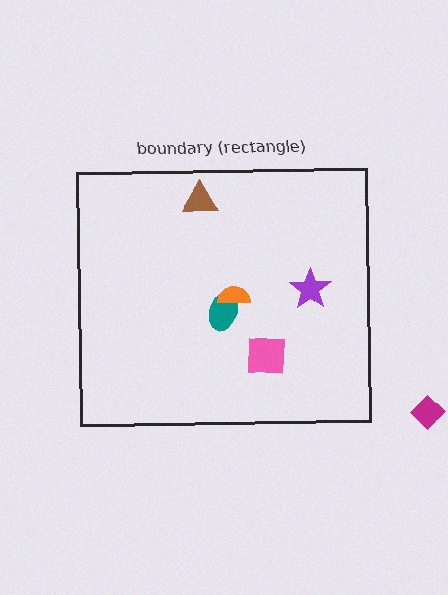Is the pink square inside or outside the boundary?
Inside.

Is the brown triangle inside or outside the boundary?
Inside.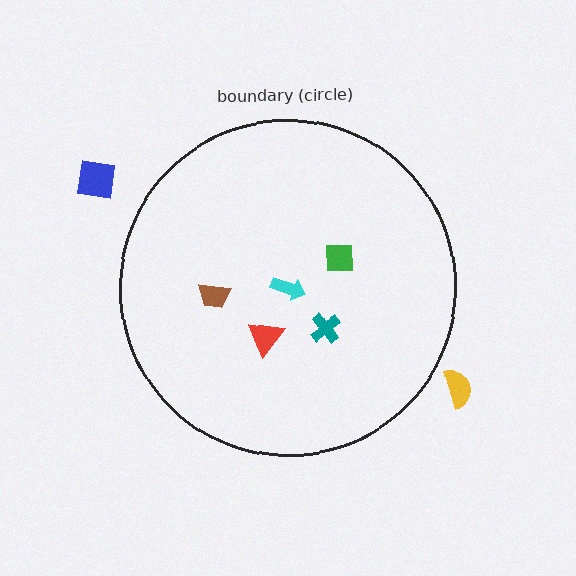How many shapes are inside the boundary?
5 inside, 2 outside.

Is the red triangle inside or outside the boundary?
Inside.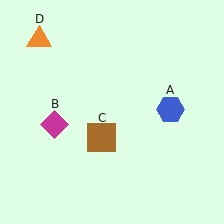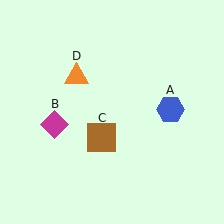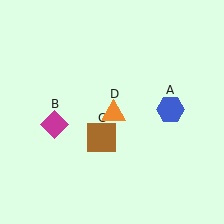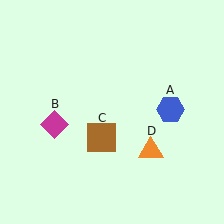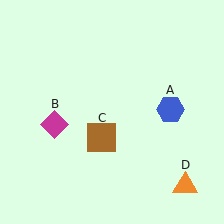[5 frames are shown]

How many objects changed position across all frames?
1 object changed position: orange triangle (object D).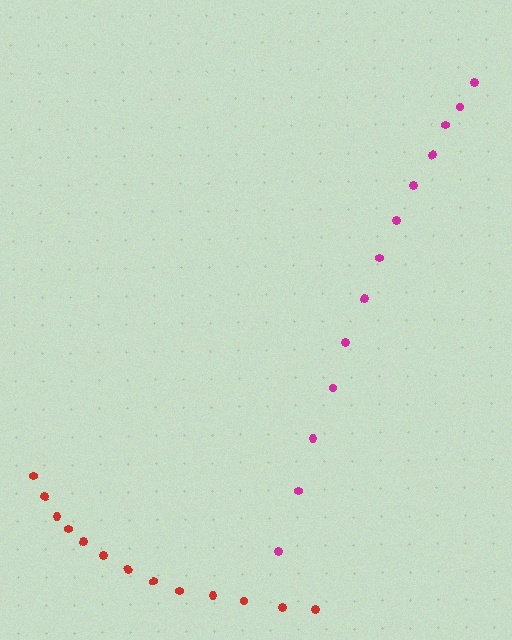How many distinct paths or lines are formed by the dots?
There are 2 distinct paths.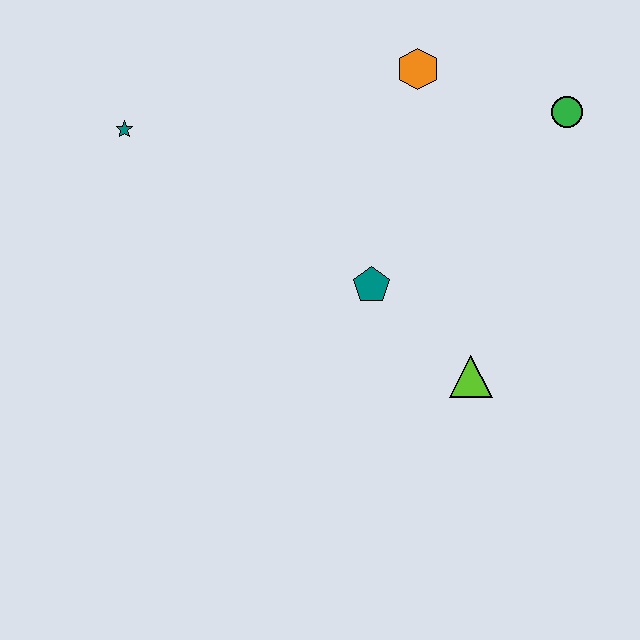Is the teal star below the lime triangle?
No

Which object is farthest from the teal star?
The green circle is farthest from the teal star.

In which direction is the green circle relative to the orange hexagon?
The green circle is to the right of the orange hexagon.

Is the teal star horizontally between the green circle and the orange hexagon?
No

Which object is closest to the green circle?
The orange hexagon is closest to the green circle.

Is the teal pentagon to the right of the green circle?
No